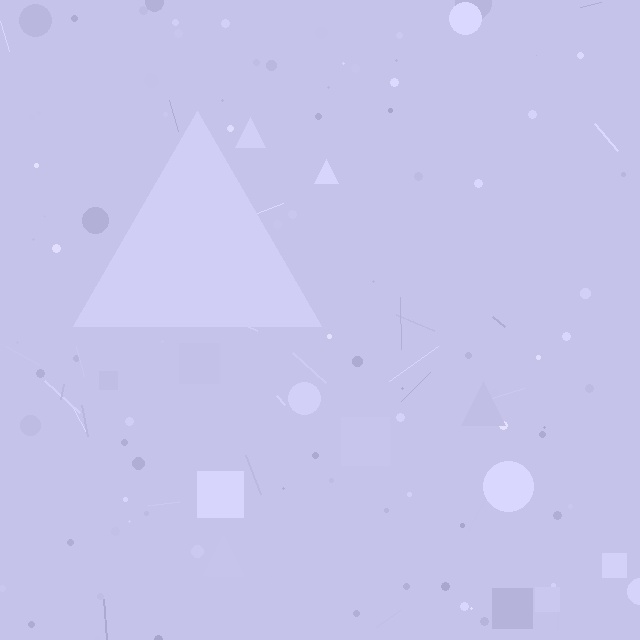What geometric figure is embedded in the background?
A triangle is embedded in the background.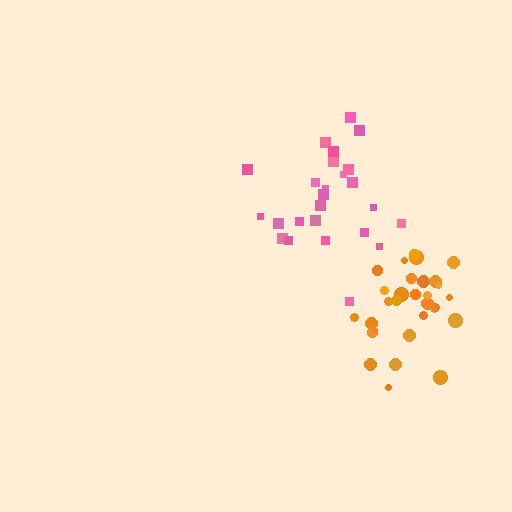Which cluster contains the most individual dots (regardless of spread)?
Orange (30).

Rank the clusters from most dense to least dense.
orange, pink.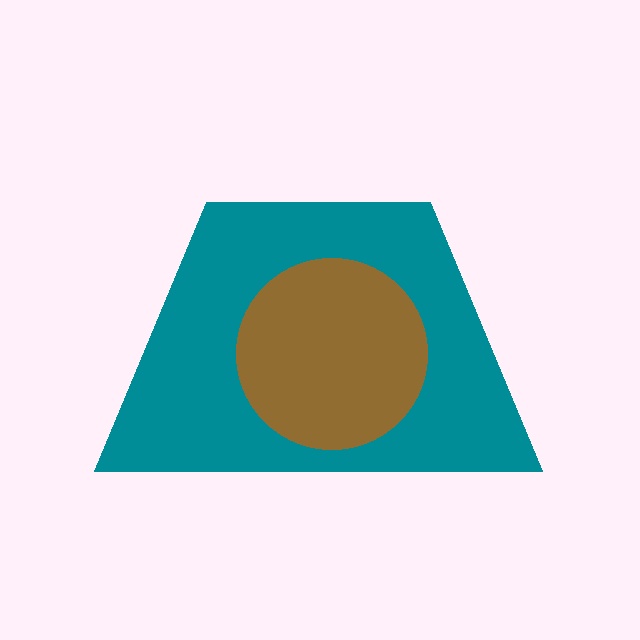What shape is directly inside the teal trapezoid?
The brown circle.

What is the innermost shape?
The brown circle.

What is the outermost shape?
The teal trapezoid.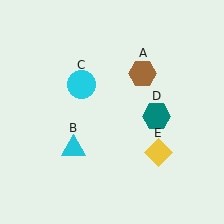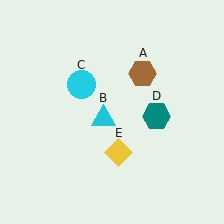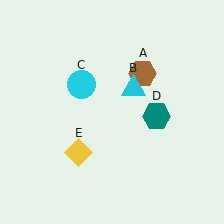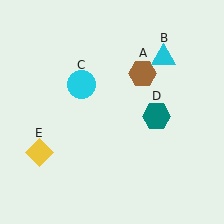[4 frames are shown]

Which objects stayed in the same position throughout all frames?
Brown hexagon (object A) and cyan circle (object C) and teal hexagon (object D) remained stationary.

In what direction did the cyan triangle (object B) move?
The cyan triangle (object B) moved up and to the right.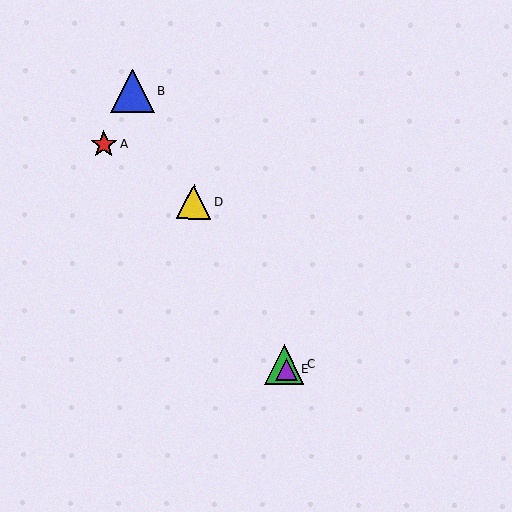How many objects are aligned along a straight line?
4 objects (B, C, D, E) are aligned along a straight line.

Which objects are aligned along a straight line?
Objects B, C, D, E are aligned along a straight line.